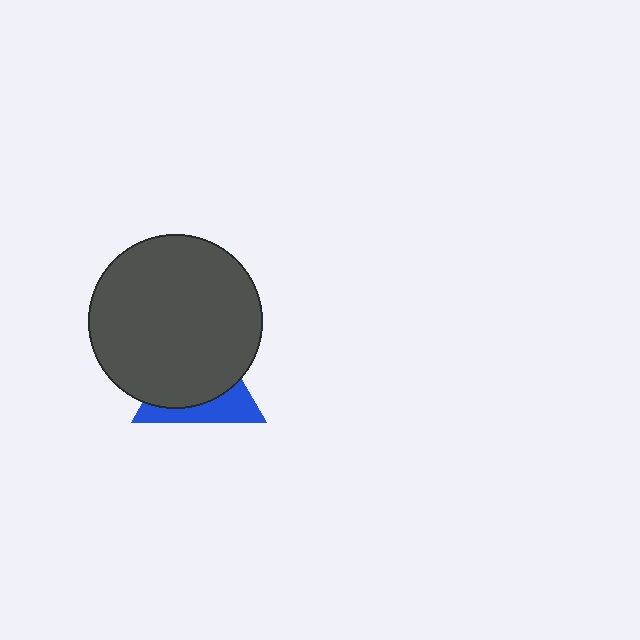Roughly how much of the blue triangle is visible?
A small part of it is visible (roughly 35%).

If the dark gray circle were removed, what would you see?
You would see the complete blue triangle.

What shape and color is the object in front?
The object in front is a dark gray circle.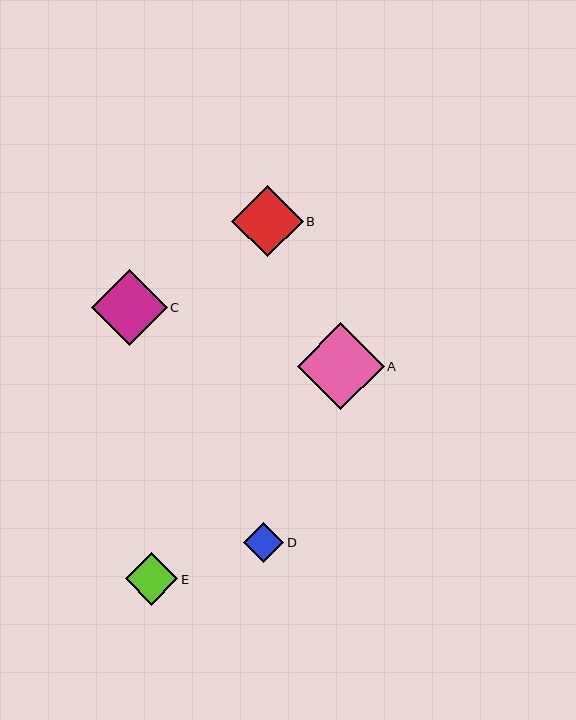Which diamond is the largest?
Diamond A is the largest with a size of approximately 87 pixels.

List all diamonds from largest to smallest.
From largest to smallest: A, C, B, E, D.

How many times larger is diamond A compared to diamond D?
Diamond A is approximately 2.1 times the size of diamond D.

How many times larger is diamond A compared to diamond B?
Diamond A is approximately 1.2 times the size of diamond B.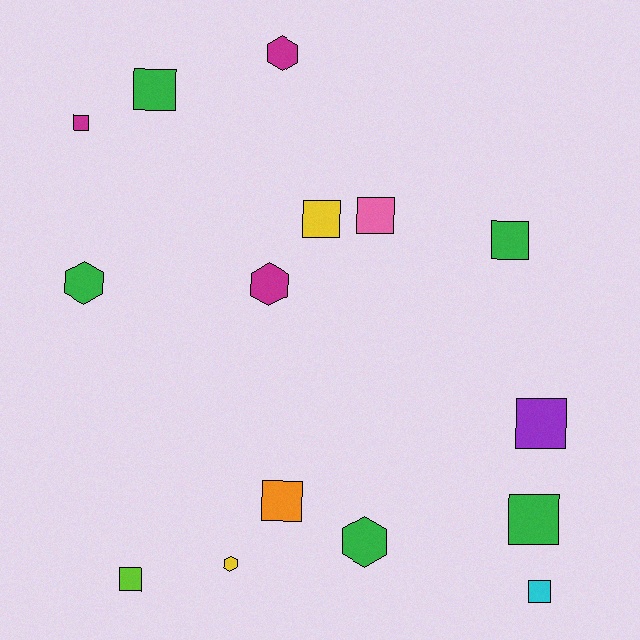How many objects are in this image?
There are 15 objects.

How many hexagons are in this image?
There are 5 hexagons.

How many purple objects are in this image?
There is 1 purple object.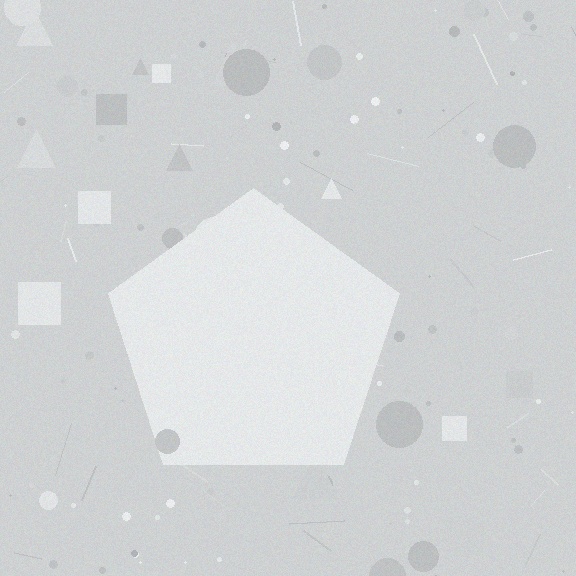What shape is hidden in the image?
A pentagon is hidden in the image.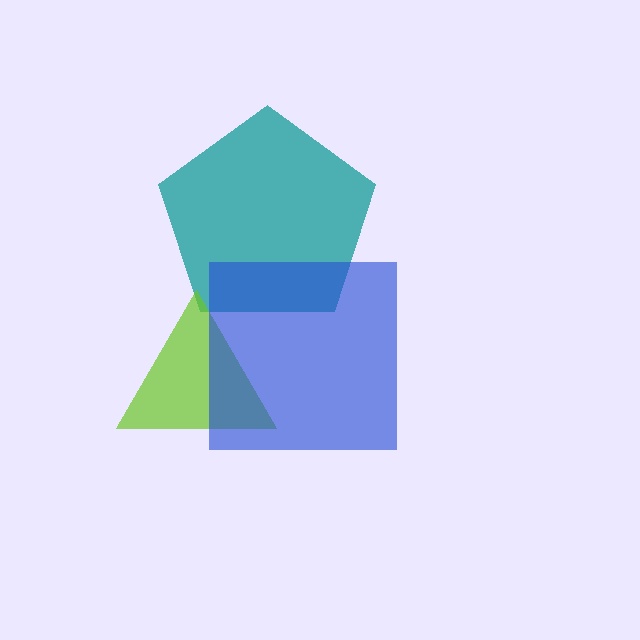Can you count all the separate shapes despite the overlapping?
Yes, there are 3 separate shapes.